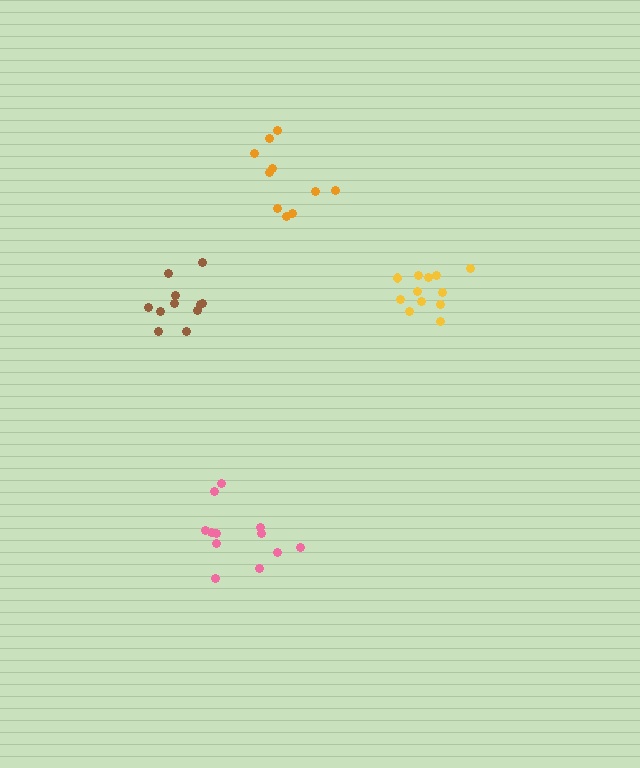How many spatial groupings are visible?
There are 4 spatial groupings.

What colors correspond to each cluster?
The clusters are colored: brown, yellow, orange, pink.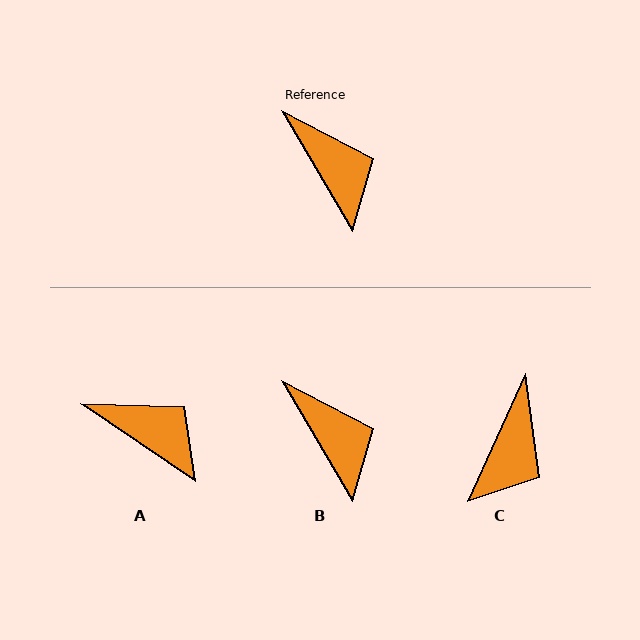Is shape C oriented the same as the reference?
No, it is off by about 55 degrees.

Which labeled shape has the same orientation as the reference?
B.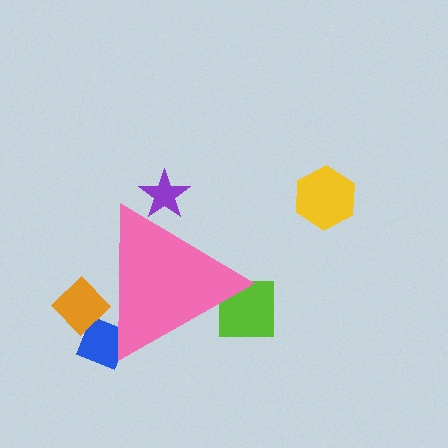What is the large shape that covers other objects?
A pink triangle.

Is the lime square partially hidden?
Yes, the lime square is partially hidden behind the pink triangle.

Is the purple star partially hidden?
Yes, the purple star is partially hidden behind the pink triangle.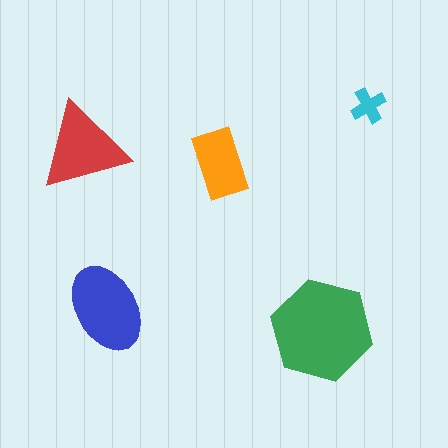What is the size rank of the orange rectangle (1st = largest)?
4th.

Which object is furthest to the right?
The cyan cross is rightmost.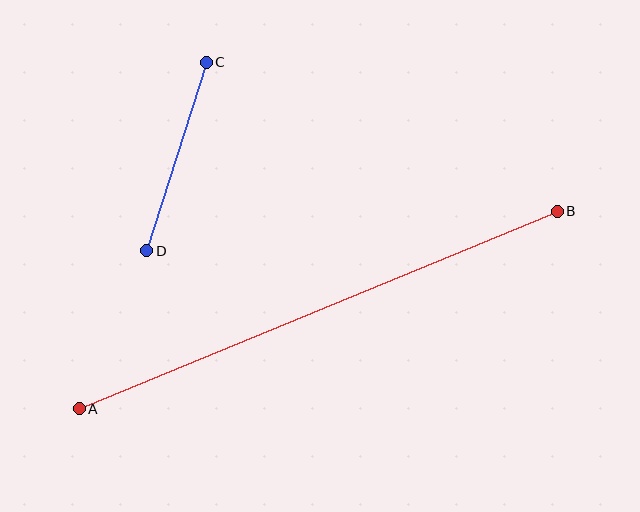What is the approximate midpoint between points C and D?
The midpoint is at approximately (177, 157) pixels.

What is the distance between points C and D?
The distance is approximately 198 pixels.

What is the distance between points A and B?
The distance is approximately 517 pixels.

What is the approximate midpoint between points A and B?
The midpoint is at approximately (318, 310) pixels.